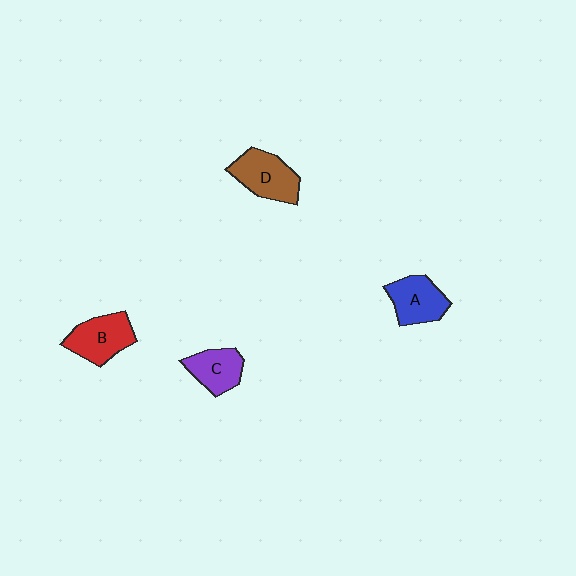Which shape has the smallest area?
Shape C (purple).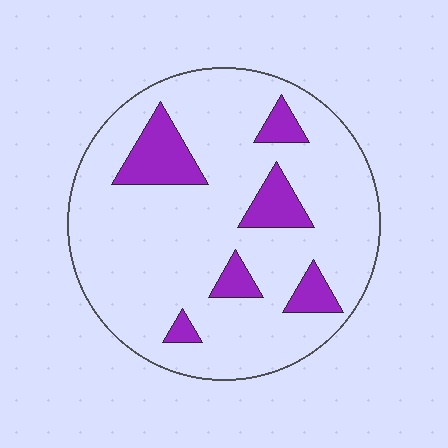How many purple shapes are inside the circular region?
6.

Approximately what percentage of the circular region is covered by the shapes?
Approximately 15%.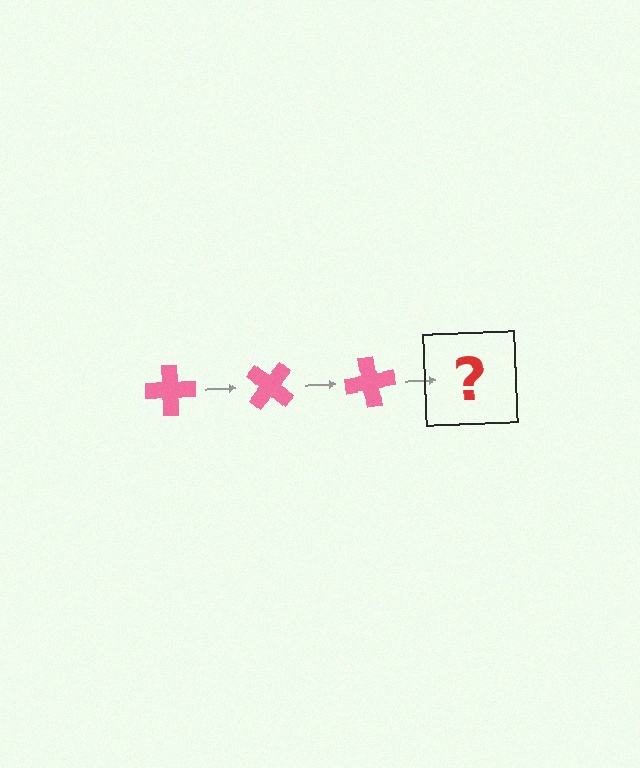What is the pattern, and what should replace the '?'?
The pattern is that the cross rotates 40 degrees each step. The '?' should be a pink cross rotated 120 degrees.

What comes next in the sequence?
The next element should be a pink cross rotated 120 degrees.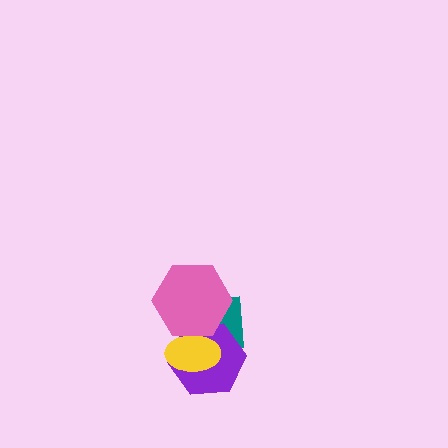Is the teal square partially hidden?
Yes, it is partially covered by another shape.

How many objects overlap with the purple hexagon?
3 objects overlap with the purple hexagon.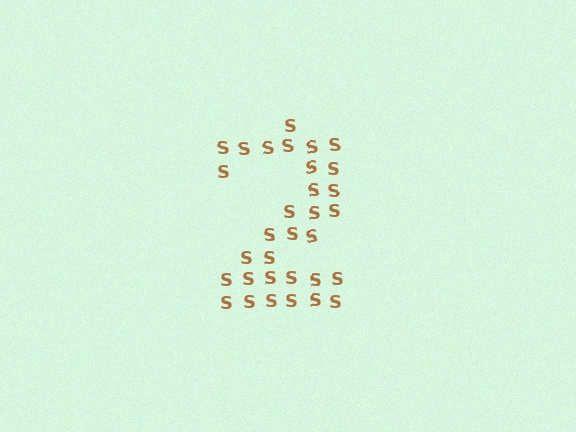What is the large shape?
The large shape is the digit 2.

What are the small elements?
The small elements are letter S's.